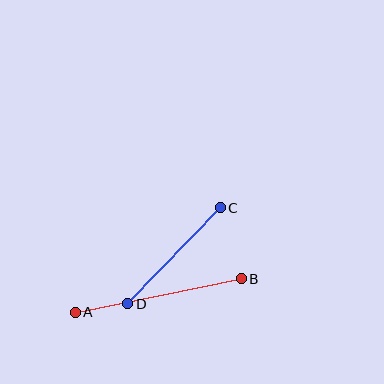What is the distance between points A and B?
The distance is approximately 169 pixels.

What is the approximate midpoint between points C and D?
The midpoint is at approximately (174, 256) pixels.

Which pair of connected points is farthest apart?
Points A and B are farthest apart.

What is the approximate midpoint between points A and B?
The midpoint is at approximately (158, 295) pixels.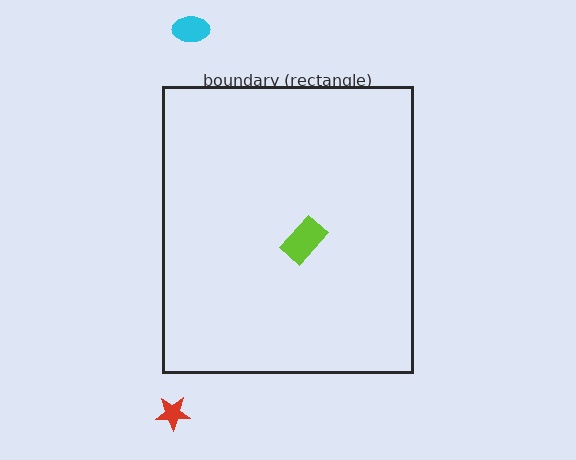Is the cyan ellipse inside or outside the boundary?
Outside.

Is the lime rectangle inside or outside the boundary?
Inside.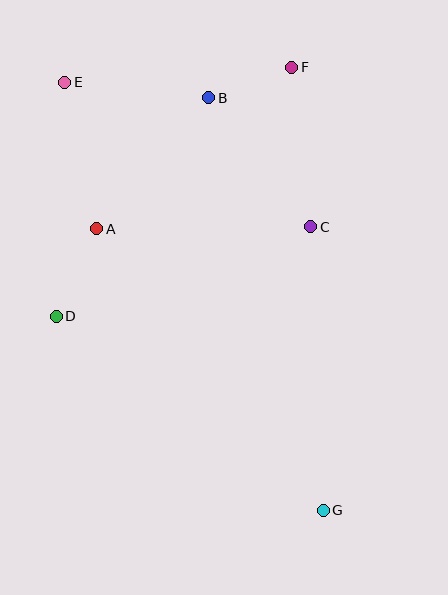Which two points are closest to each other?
Points B and F are closest to each other.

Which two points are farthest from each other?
Points E and G are farthest from each other.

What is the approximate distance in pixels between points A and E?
The distance between A and E is approximately 150 pixels.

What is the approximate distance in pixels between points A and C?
The distance between A and C is approximately 214 pixels.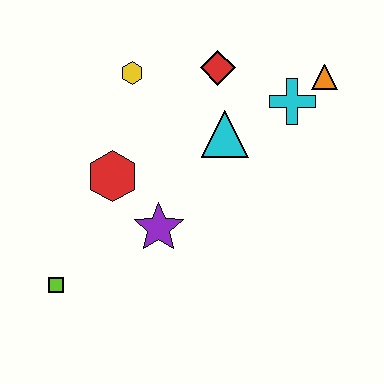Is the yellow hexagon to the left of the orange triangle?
Yes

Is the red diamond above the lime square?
Yes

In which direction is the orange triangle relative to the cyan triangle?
The orange triangle is to the right of the cyan triangle.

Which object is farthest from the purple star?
The orange triangle is farthest from the purple star.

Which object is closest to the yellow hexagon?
The red diamond is closest to the yellow hexagon.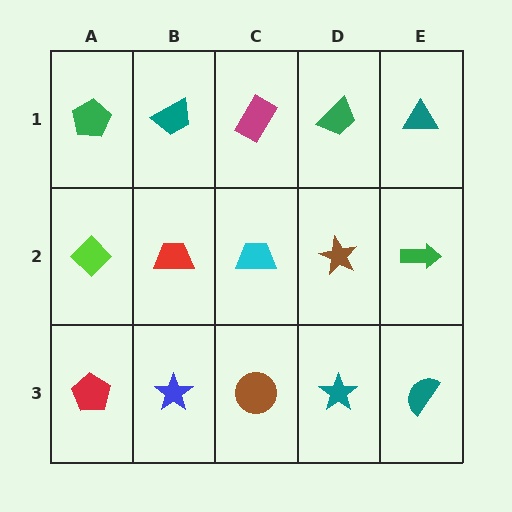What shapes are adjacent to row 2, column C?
A magenta rectangle (row 1, column C), a brown circle (row 3, column C), a red trapezoid (row 2, column B), a brown star (row 2, column D).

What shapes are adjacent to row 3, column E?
A green arrow (row 2, column E), a teal star (row 3, column D).